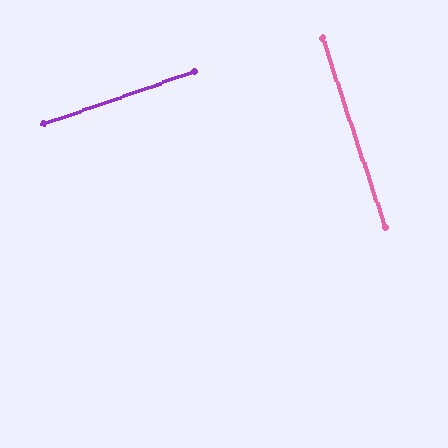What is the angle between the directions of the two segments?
Approximately 89 degrees.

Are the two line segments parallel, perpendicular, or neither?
Perpendicular — they meet at approximately 89°.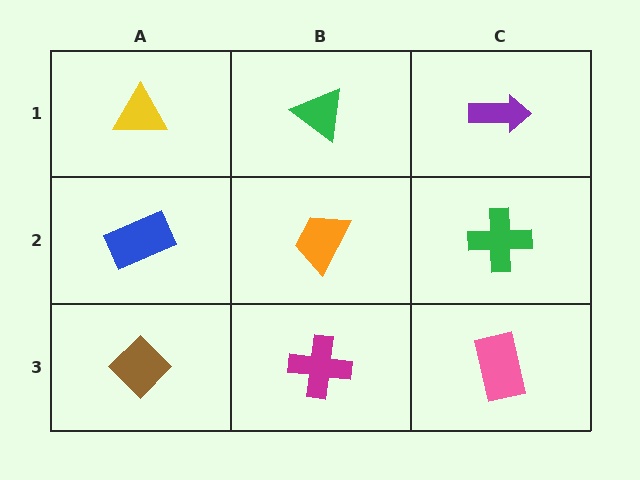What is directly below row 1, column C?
A green cross.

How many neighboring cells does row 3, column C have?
2.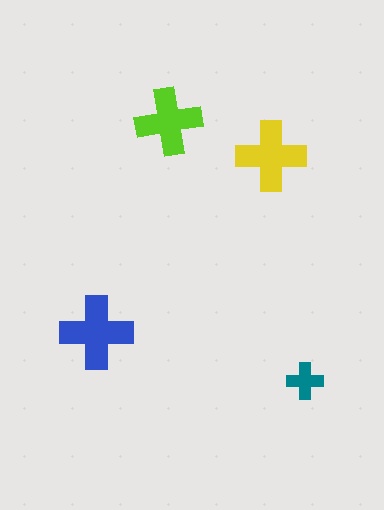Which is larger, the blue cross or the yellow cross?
The blue one.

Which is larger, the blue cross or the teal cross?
The blue one.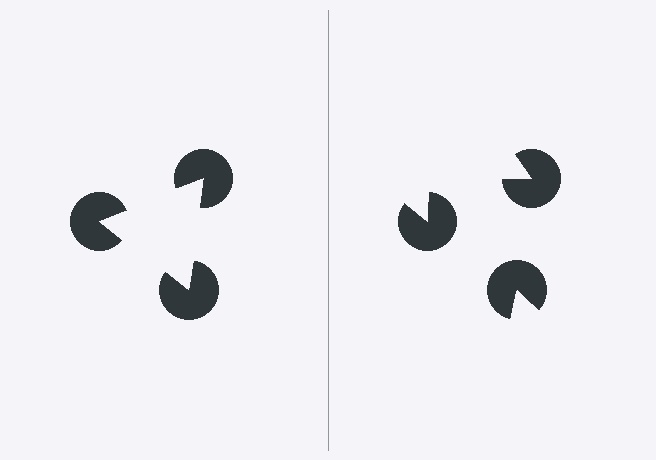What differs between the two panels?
The pac-man discs are positioned identically on both sides; only the wedge orientations differ. On the left they align to a triangle; on the right they are misaligned.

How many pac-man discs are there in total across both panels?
6 — 3 on each side.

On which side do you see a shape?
An illusory triangle appears on the left side. On the right side the wedge cuts are rotated, so no coherent shape forms.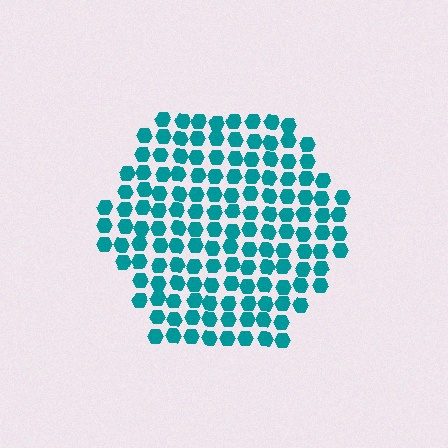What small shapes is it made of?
It is made of small hexagons.